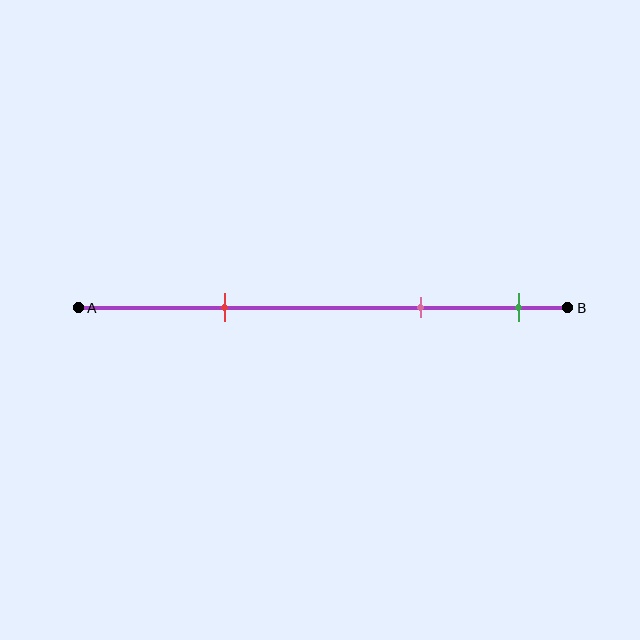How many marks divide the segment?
There are 3 marks dividing the segment.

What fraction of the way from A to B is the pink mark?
The pink mark is approximately 70% (0.7) of the way from A to B.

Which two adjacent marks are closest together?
The pink and green marks are the closest adjacent pair.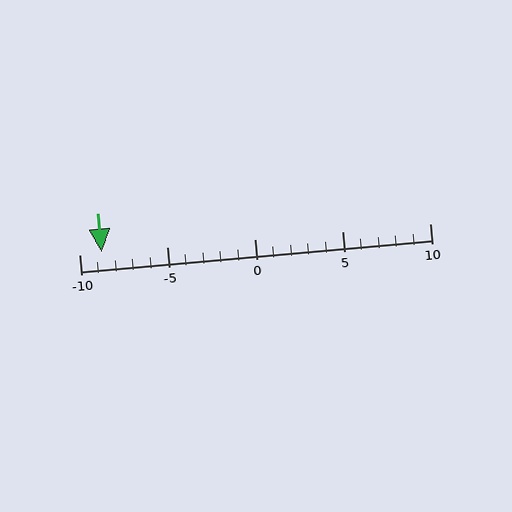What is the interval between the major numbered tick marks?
The major tick marks are spaced 5 units apart.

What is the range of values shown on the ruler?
The ruler shows values from -10 to 10.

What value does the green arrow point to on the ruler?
The green arrow points to approximately -9.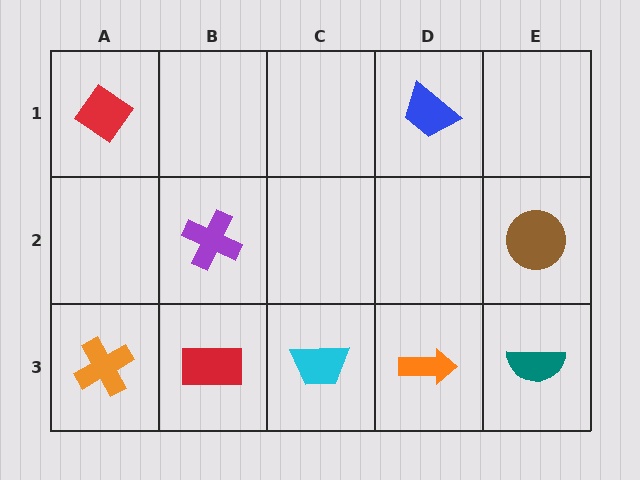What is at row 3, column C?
A cyan trapezoid.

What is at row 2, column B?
A purple cross.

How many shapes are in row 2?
2 shapes.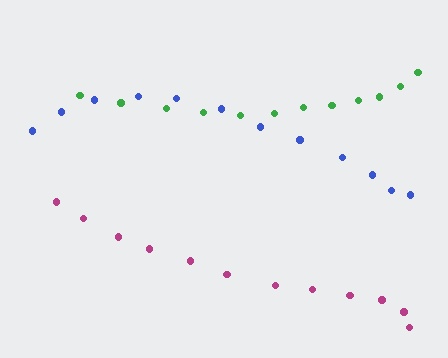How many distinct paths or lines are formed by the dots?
There are 3 distinct paths.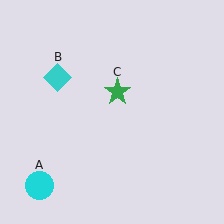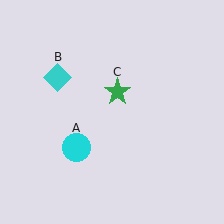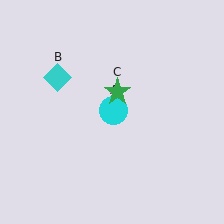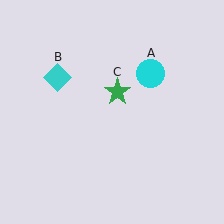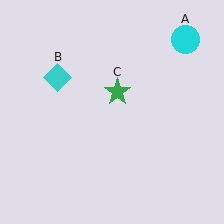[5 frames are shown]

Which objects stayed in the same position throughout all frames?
Cyan diamond (object B) and green star (object C) remained stationary.